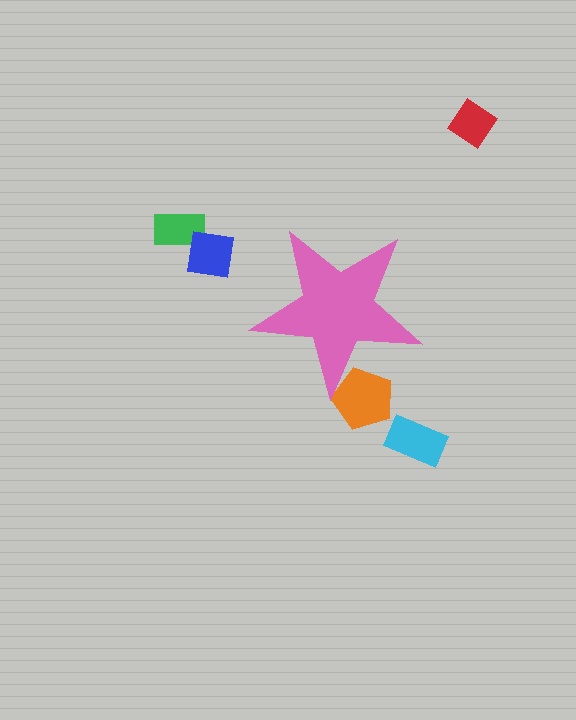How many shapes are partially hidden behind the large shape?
1 shape is partially hidden.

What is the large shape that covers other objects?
A pink star.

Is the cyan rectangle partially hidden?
No, the cyan rectangle is fully visible.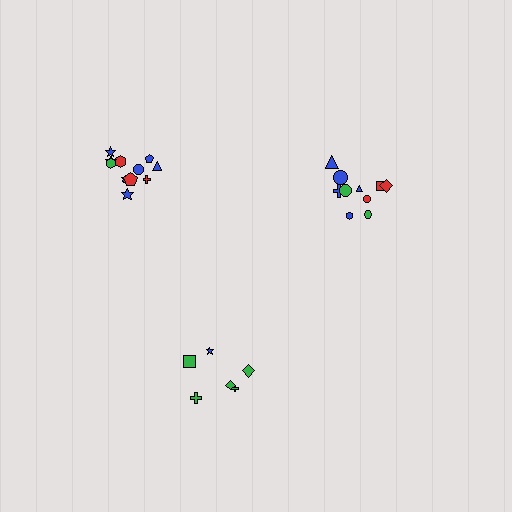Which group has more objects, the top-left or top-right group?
The top-left group.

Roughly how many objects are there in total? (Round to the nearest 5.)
Roughly 30 objects in total.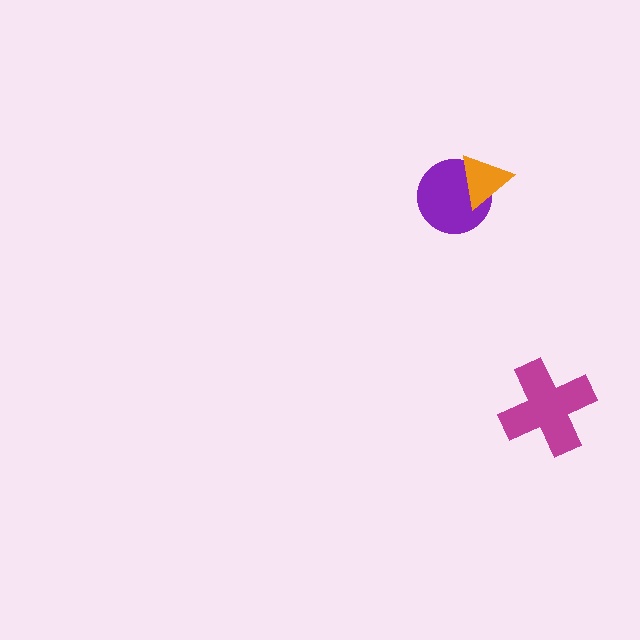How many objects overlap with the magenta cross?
0 objects overlap with the magenta cross.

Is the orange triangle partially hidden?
No, no other shape covers it.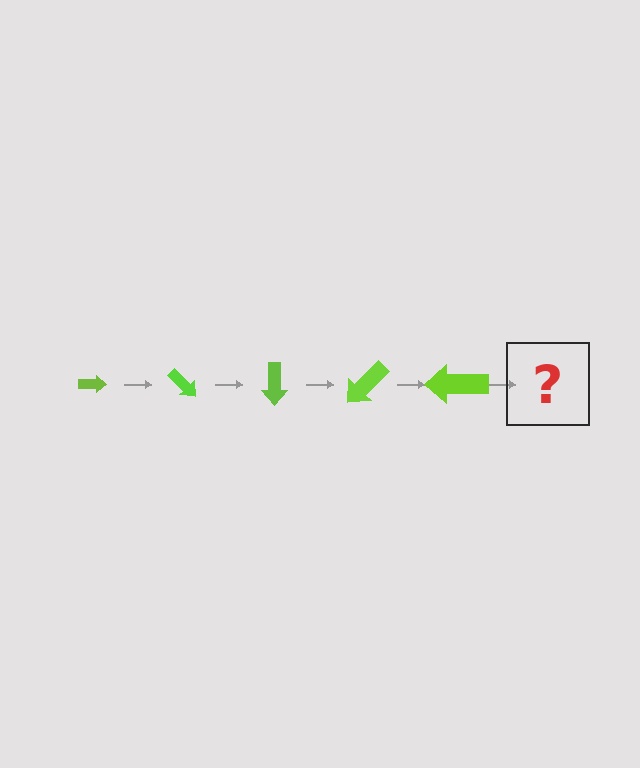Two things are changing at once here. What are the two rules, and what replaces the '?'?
The two rules are that the arrow grows larger each step and it rotates 45 degrees each step. The '?' should be an arrow, larger than the previous one and rotated 225 degrees from the start.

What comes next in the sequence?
The next element should be an arrow, larger than the previous one and rotated 225 degrees from the start.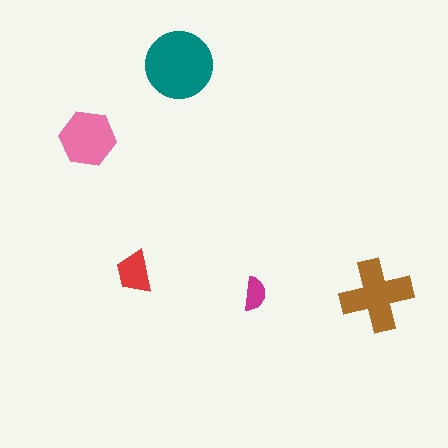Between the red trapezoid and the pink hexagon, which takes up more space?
The pink hexagon.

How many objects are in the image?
There are 5 objects in the image.